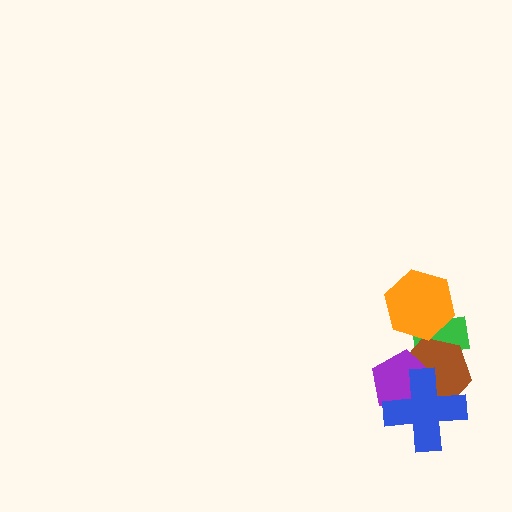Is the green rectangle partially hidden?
Yes, it is partially covered by another shape.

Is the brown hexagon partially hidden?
Yes, it is partially covered by another shape.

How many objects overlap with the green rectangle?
2 objects overlap with the green rectangle.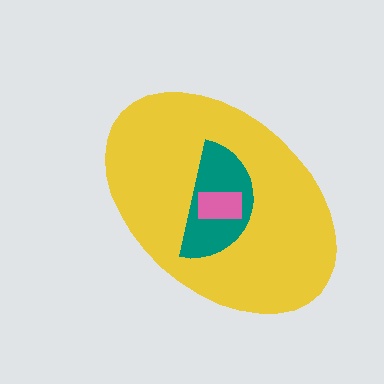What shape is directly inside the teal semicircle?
The pink rectangle.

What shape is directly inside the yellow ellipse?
The teal semicircle.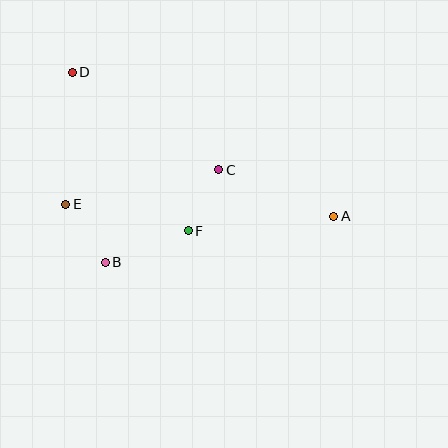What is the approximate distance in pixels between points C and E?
The distance between C and E is approximately 157 pixels.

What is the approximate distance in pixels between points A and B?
The distance between A and B is approximately 233 pixels.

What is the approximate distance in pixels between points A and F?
The distance between A and F is approximately 147 pixels.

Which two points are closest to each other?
Points C and F are closest to each other.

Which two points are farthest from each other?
Points A and D are farthest from each other.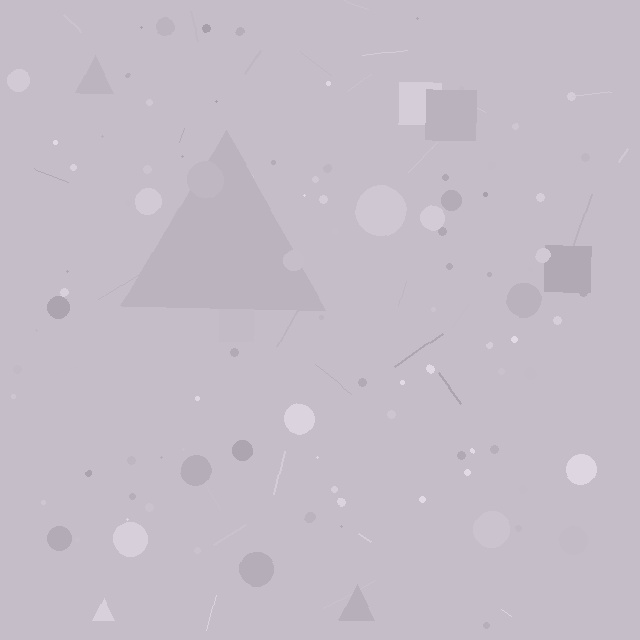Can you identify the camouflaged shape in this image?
The camouflaged shape is a triangle.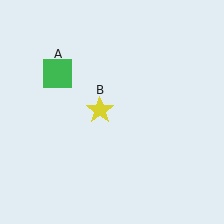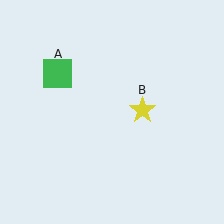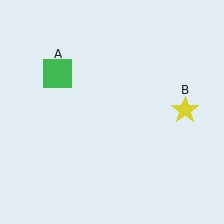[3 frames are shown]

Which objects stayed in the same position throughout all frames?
Green square (object A) remained stationary.